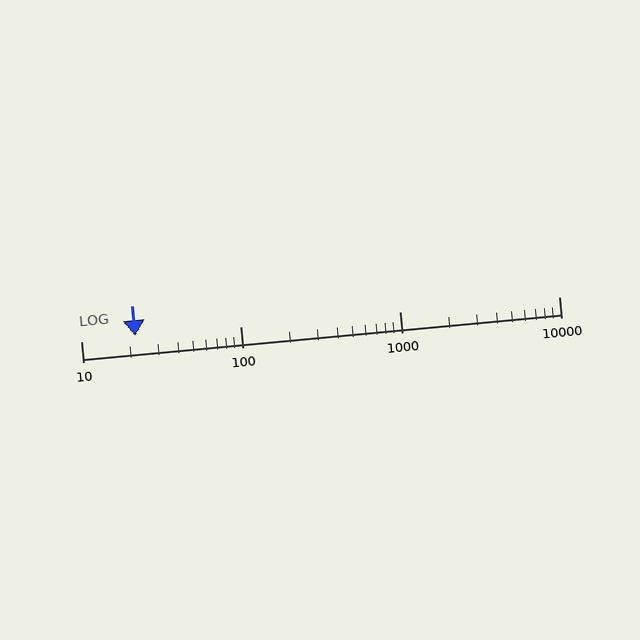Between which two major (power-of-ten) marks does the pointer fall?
The pointer is between 10 and 100.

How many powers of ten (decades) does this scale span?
The scale spans 3 decades, from 10 to 10000.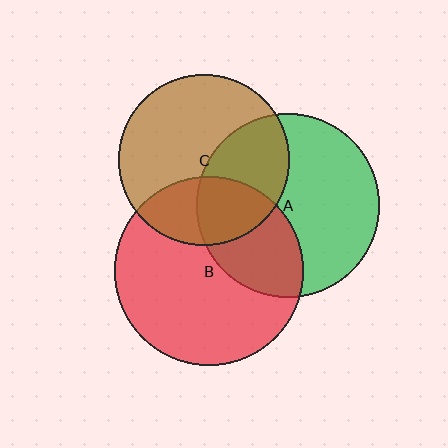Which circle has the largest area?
Circle B (red).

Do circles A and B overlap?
Yes.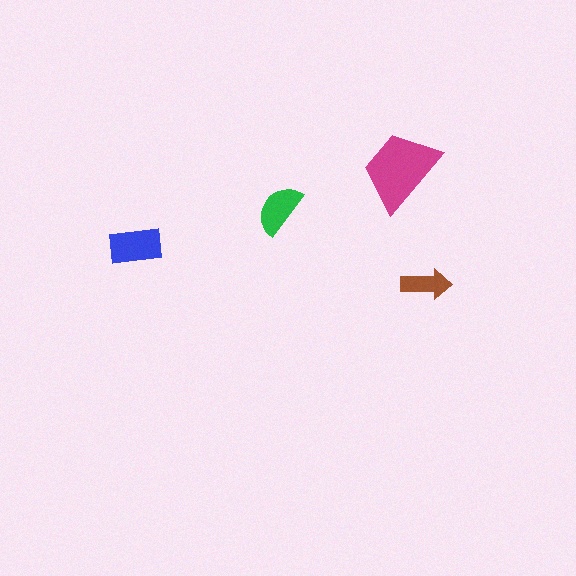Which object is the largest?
The magenta trapezoid.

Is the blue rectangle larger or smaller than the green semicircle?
Larger.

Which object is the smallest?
The brown arrow.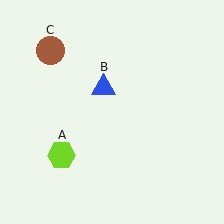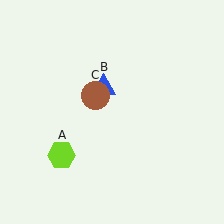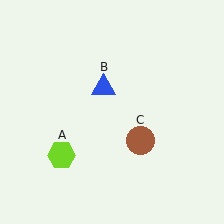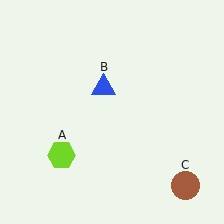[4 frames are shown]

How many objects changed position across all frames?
1 object changed position: brown circle (object C).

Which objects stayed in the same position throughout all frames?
Lime hexagon (object A) and blue triangle (object B) remained stationary.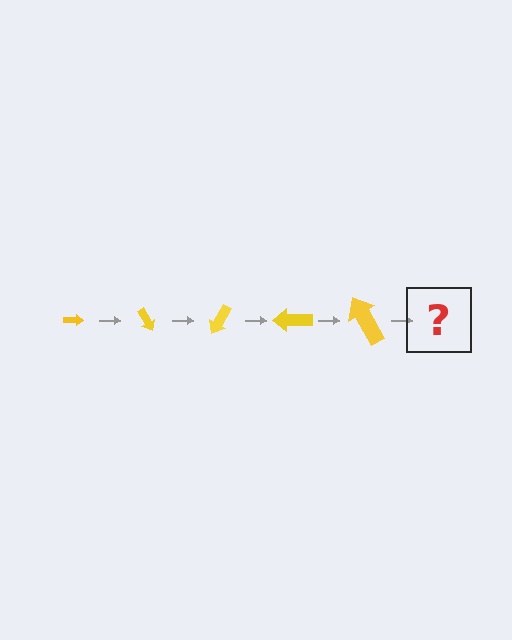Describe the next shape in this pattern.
It should be an arrow, larger than the previous one and rotated 300 degrees from the start.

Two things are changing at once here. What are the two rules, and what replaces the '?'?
The two rules are that the arrow grows larger each step and it rotates 60 degrees each step. The '?' should be an arrow, larger than the previous one and rotated 300 degrees from the start.